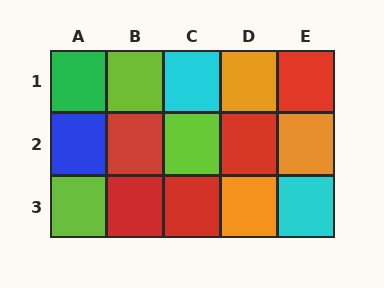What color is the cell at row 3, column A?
Lime.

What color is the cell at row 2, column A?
Blue.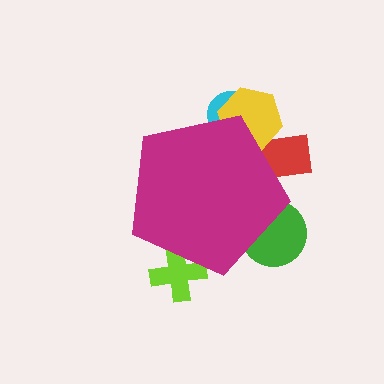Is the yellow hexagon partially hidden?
Yes, the yellow hexagon is partially hidden behind the magenta pentagon.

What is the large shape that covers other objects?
A magenta pentagon.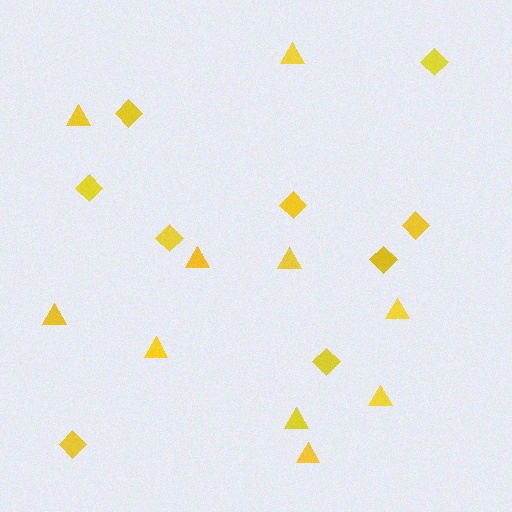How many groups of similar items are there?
There are 2 groups: one group of diamonds (9) and one group of triangles (10).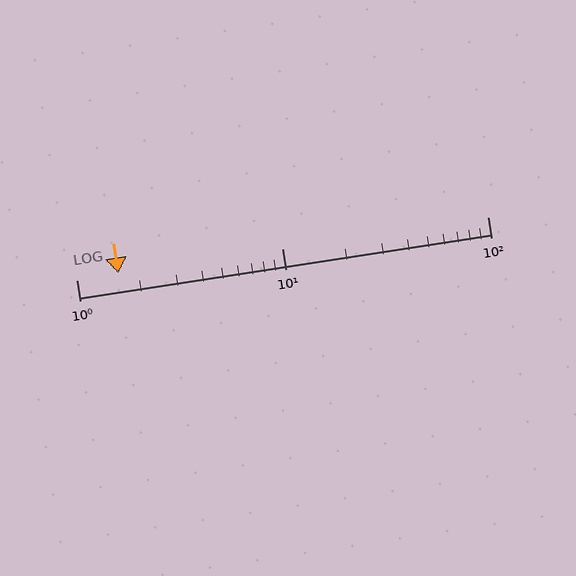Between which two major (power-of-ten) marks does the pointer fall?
The pointer is between 1 and 10.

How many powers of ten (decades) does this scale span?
The scale spans 2 decades, from 1 to 100.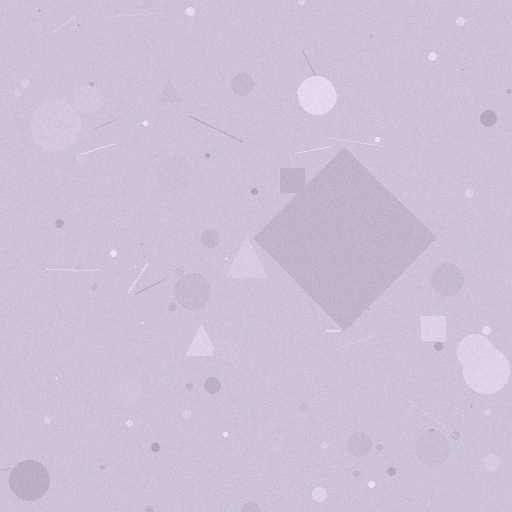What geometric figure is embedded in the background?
A diamond is embedded in the background.